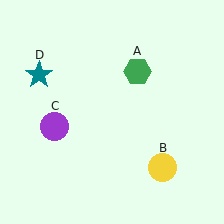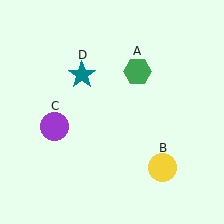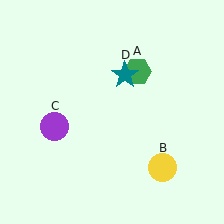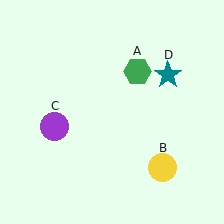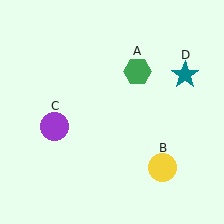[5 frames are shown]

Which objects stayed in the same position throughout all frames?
Green hexagon (object A) and yellow circle (object B) and purple circle (object C) remained stationary.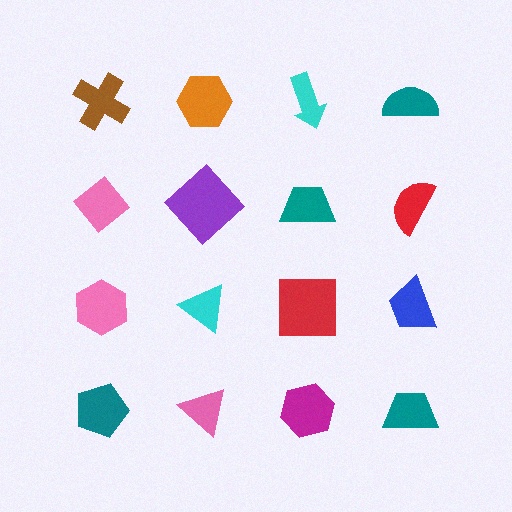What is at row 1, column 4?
A teal semicircle.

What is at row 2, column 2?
A purple diamond.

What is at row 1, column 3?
A cyan arrow.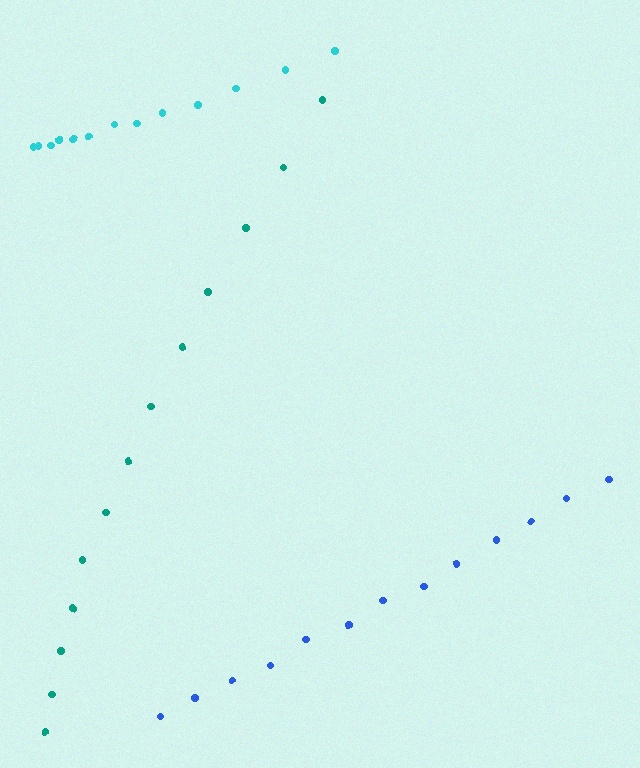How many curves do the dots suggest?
There are 3 distinct paths.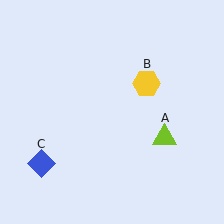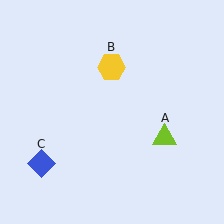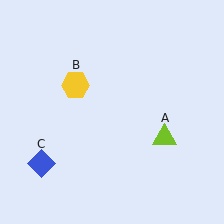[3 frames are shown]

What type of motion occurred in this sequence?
The yellow hexagon (object B) rotated counterclockwise around the center of the scene.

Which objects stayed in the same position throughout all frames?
Lime triangle (object A) and blue diamond (object C) remained stationary.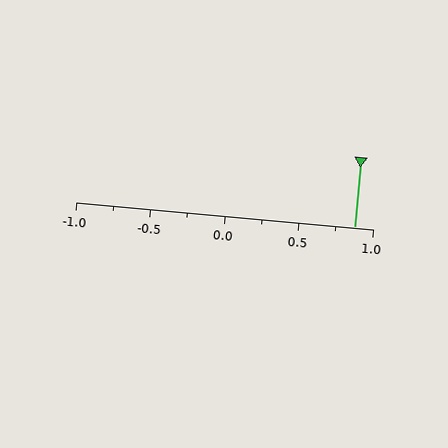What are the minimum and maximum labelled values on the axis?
The axis runs from -1.0 to 1.0.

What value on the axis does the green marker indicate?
The marker indicates approximately 0.88.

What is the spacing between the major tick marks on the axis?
The major ticks are spaced 0.5 apart.